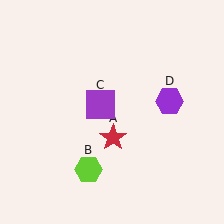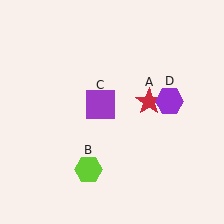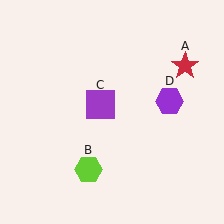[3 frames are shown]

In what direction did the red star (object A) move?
The red star (object A) moved up and to the right.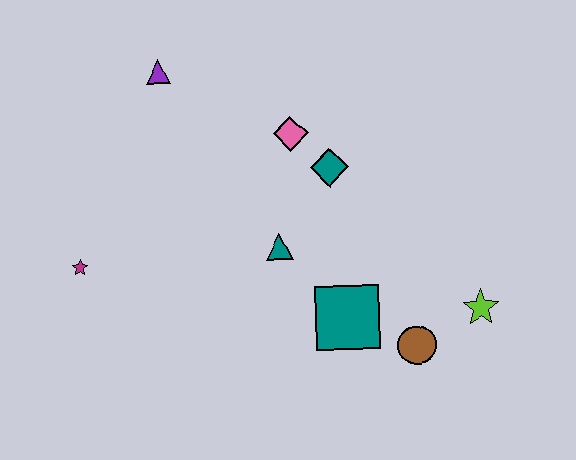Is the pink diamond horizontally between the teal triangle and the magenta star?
No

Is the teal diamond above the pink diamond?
No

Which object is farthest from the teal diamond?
The magenta star is farthest from the teal diamond.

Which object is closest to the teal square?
The brown circle is closest to the teal square.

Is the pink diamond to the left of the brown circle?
Yes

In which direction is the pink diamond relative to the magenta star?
The pink diamond is to the right of the magenta star.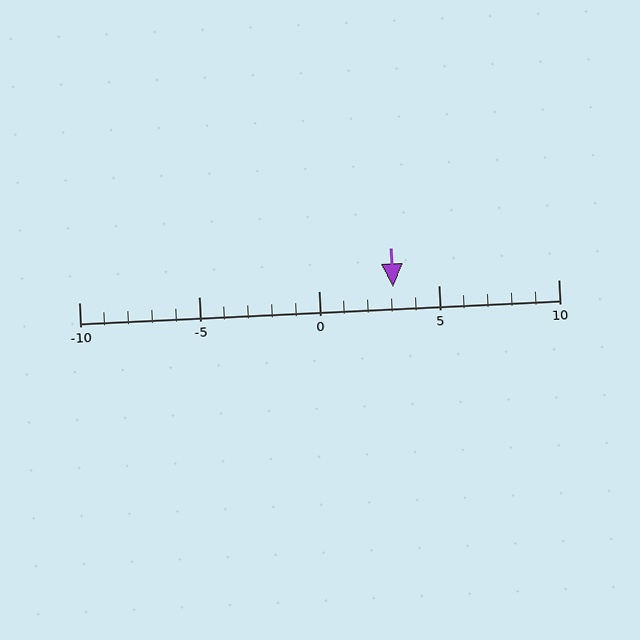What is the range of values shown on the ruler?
The ruler shows values from -10 to 10.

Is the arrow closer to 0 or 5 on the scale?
The arrow is closer to 5.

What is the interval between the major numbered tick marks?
The major tick marks are spaced 5 units apart.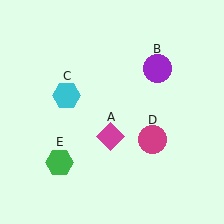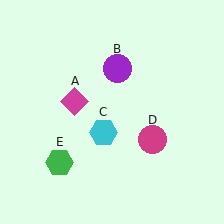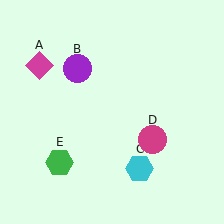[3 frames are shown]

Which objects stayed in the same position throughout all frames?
Magenta circle (object D) and green hexagon (object E) remained stationary.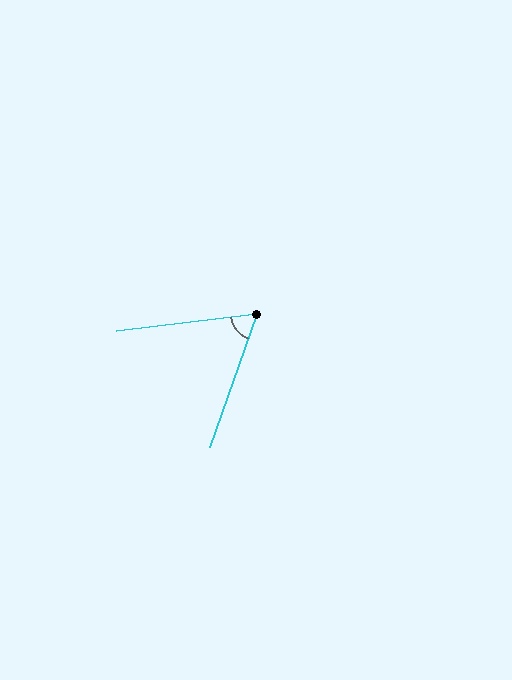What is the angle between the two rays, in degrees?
Approximately 64 degrees.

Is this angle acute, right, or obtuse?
It is acute.